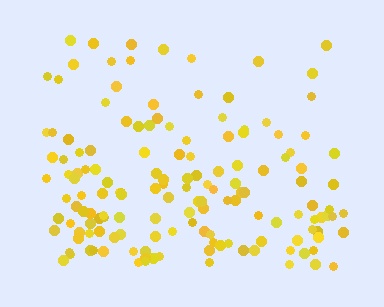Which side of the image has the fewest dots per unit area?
The top.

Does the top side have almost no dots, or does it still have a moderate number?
Still a moderate number, just noticeably fewer than the bottom.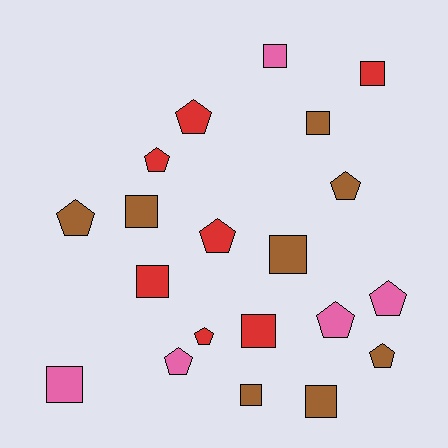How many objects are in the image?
There are 20 objects.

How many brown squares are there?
There are 5 brown squares.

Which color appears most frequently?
Brown, with 8 objects.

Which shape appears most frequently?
Square, with 10 objects.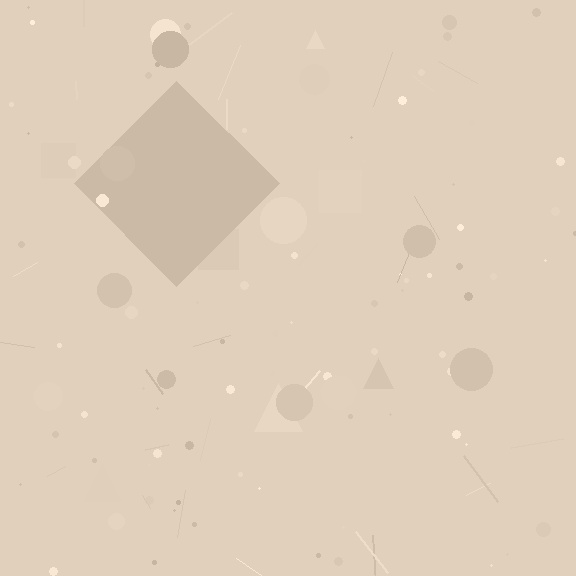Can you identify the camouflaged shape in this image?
The camouflaged shape is a diamond.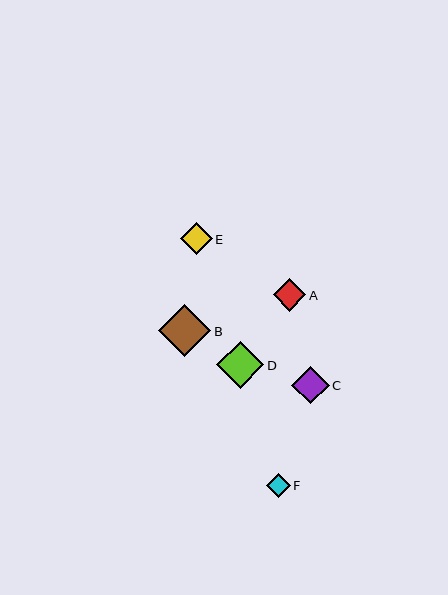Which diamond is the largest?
Diamond B is the largest with a size of approximately 52 pixels.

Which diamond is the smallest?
Diamond F is the smallest with a size of approximately 24 pixels.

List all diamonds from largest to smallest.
From largest to smallest: B, D, C, A, E, F.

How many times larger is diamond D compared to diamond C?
Diamond D is approximately 1.2 times the size of diamond C.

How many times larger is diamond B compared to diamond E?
Diamond B is approximately 1.6 times the size of diamond E.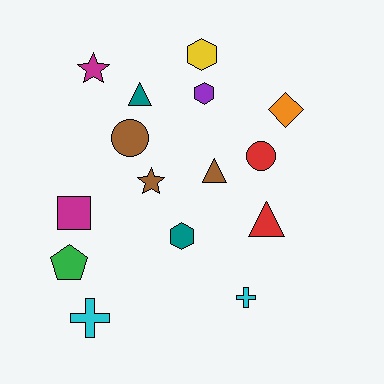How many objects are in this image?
There are 15 objects.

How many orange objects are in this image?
There is 1 orange object.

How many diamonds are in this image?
There is 1 diamond.